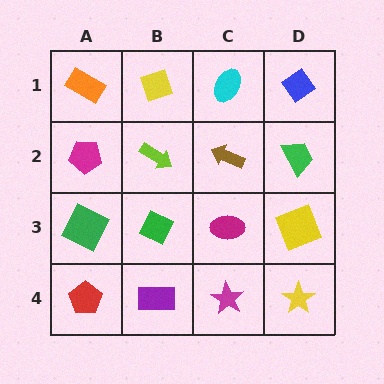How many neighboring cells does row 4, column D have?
2.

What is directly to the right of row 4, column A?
A purple rectangle.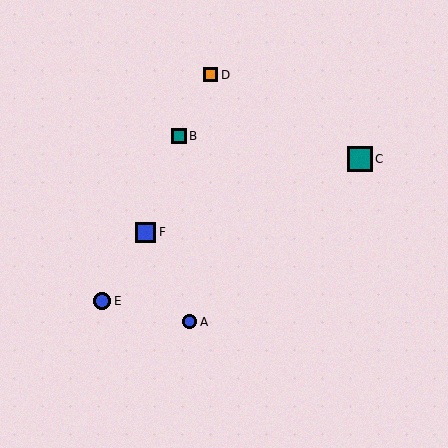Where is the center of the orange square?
The center of the orange square is at (211, 75).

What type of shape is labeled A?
Shape A is a blue circle.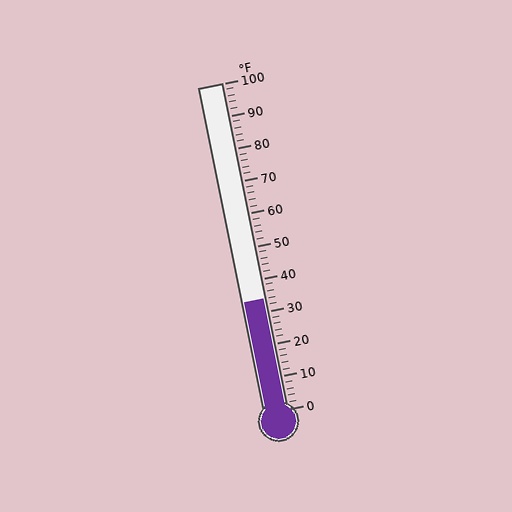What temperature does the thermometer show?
The thermometer shows approximately 34°F.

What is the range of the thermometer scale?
The thermometer scale ranges from 0°F to 100°F.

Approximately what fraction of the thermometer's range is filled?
The thermometer is filled to approximately 35% of its range.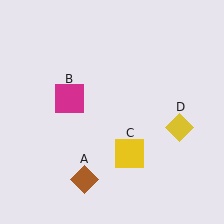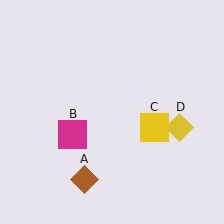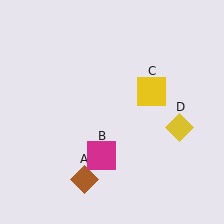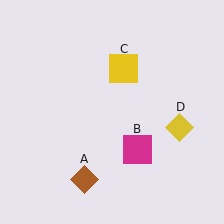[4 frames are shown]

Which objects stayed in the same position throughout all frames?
Brown diamond (object A) and yellow diamond (object D) remained stationary.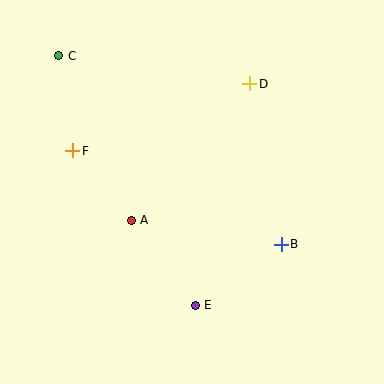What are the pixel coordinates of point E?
Point E is at (195, 305).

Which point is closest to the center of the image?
Point A at (131, 220) is closest to the center.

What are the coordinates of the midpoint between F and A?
The midpoint between F and A is at (102, 186).